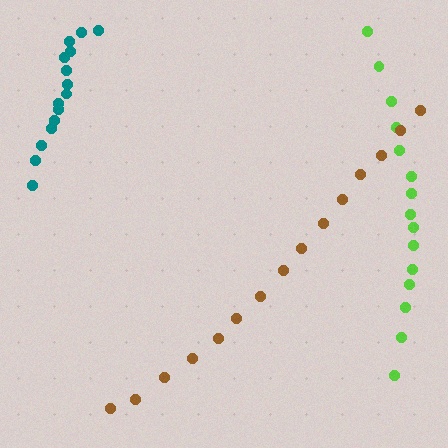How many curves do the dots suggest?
There are 3 distinct paths.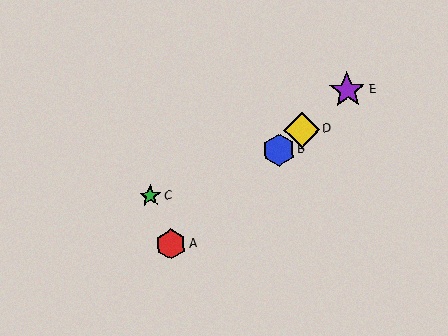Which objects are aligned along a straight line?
Objects A, B, D, E are aligned along a straight line.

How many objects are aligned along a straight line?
4 objects (A, B, D, E) are aligned along a straight line.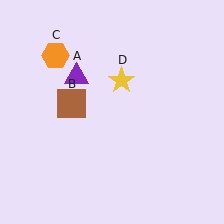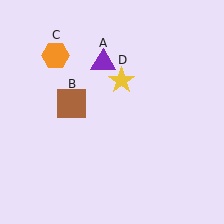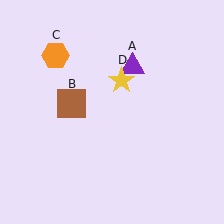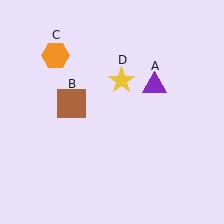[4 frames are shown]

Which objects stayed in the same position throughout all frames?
Brown square (object B) and orange hexagon (object C) and yellow star (object D) remained stationary.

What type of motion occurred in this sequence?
The purple triangle (object A) rotated clockwise around the center of the scene.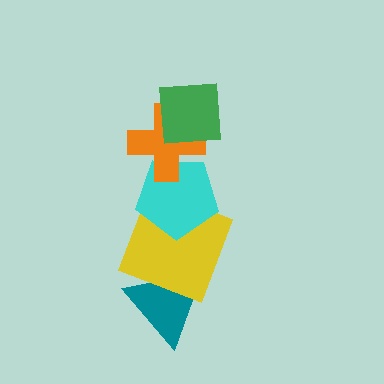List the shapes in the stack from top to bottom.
From top to bottom: the green square, the orange cross, the cyan pentagon, the yellow square, the teal triangle.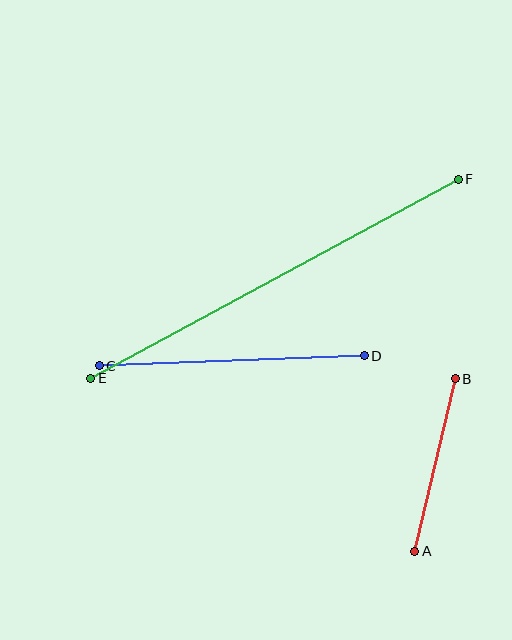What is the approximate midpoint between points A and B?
The midpoint is at approximately (435, 465) pixels.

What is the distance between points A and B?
The distance is approximately 177 pixels.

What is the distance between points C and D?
The distance is approximately 265 pixels.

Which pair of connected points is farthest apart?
Points E and F are farthest apart.